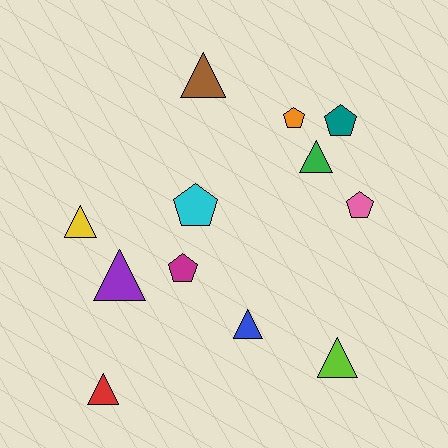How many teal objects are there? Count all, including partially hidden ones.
There is 1 teal object.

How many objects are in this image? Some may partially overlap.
There are 12 objects.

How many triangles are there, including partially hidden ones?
There are 7 triangles.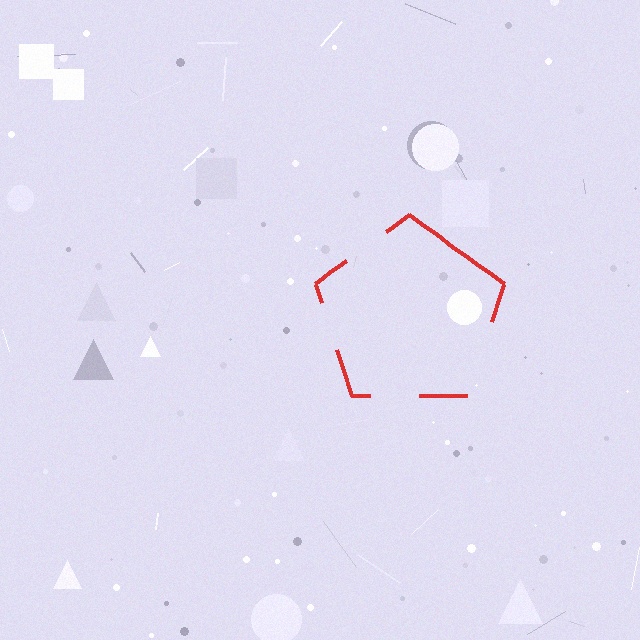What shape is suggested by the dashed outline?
The dashed outline suggests a pentagon.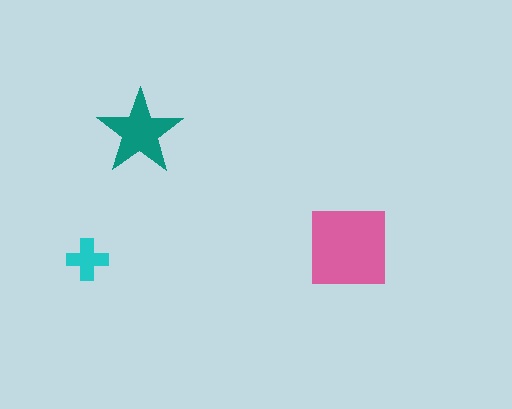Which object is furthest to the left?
The cyan cross is leftmost.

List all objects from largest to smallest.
The pink square, the teal star, the cyan cross.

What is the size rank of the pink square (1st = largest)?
1st.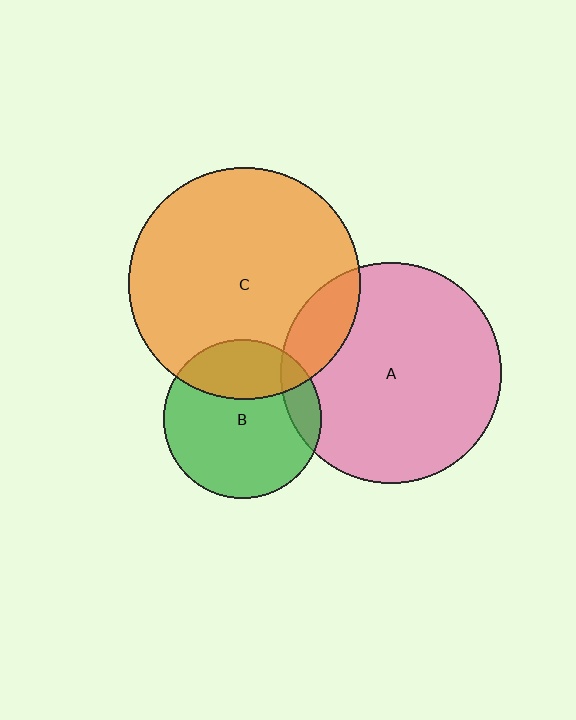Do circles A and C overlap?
Yes.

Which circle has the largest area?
Circle C (orange).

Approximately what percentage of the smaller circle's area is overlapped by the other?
Approximately 15%.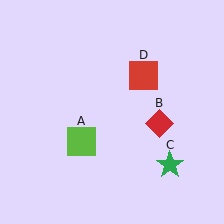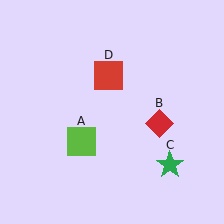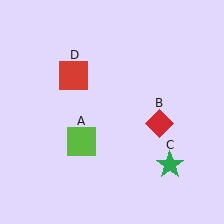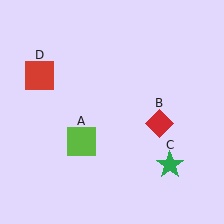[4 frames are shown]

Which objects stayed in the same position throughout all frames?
Lime square (object A) and red diamond (object B) and green star (object C) remained stationary.